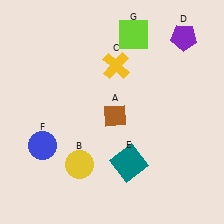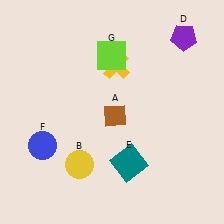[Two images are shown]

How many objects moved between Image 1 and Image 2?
1 object moved between the two images.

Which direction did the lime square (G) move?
The lime square (G) moved left.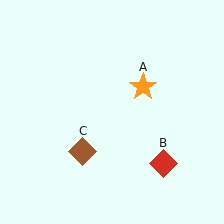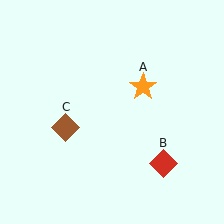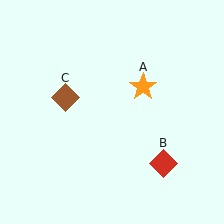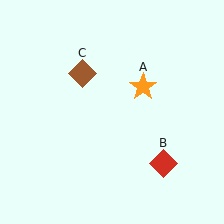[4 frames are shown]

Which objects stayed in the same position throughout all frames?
Orange star (object A) and red diamond (object B) remained stationary.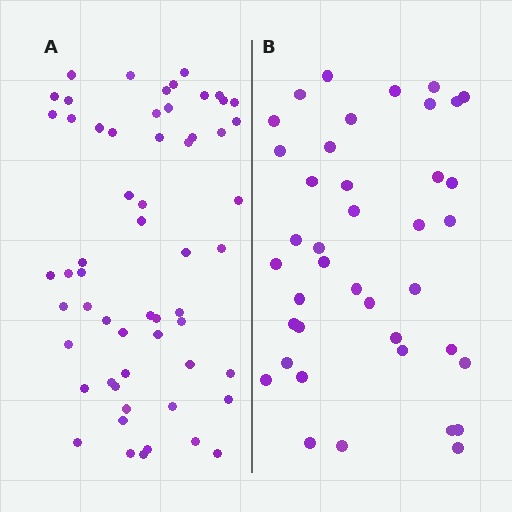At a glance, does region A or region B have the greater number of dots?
Region A (the left region) has more dots.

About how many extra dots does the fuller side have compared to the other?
Region A has approximately 20 more dots than region B.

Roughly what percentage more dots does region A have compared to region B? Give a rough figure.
About 45% more.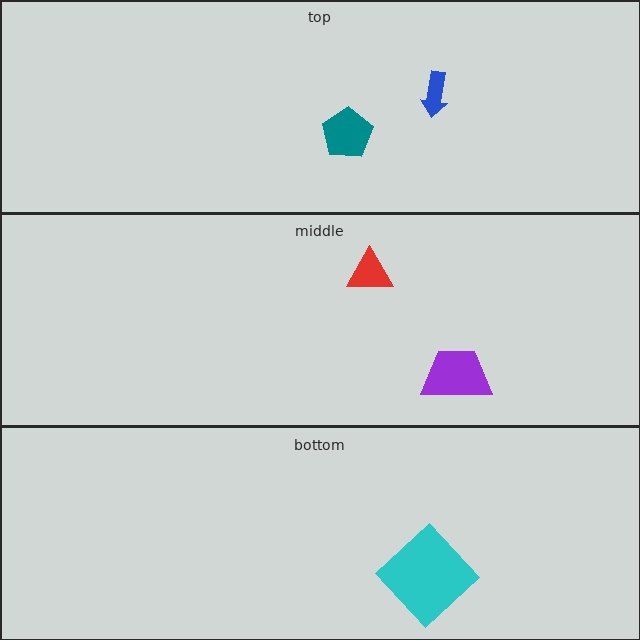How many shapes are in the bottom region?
1.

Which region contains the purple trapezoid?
The middle region.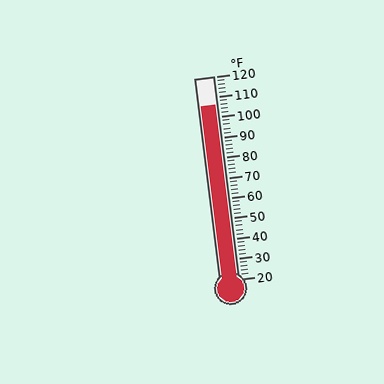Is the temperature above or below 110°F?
The temperature is below 110°F.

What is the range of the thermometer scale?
The thermometer scale ranges from 20°F to 120°F.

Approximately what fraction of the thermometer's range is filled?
The thermometer is filled to approximately 85% of its range.